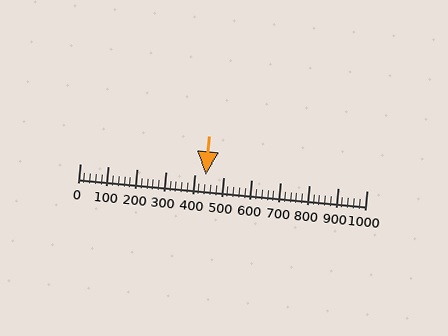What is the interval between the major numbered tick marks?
The major tick marks are spaced 100 units apart.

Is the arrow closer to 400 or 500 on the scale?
The arrow is closer to 400.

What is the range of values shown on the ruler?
The ruler shows values from 0 to 1000.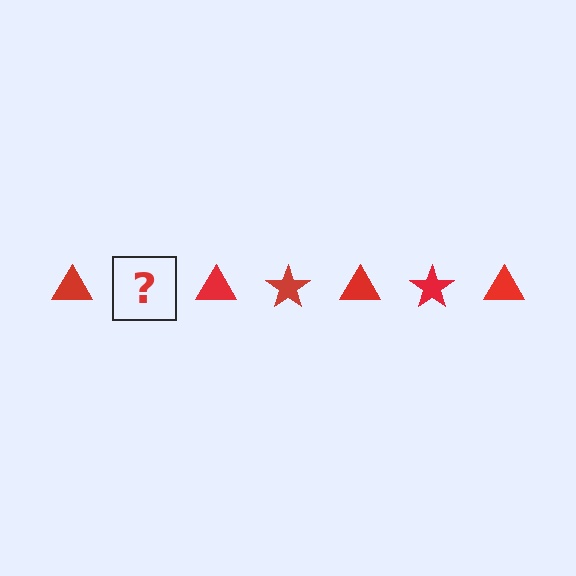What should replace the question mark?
The question mark should be replaced with a red star.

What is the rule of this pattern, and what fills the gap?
The rule is that the pattern cycles through triangle, star shapes in red. The gap should be filled with a red star.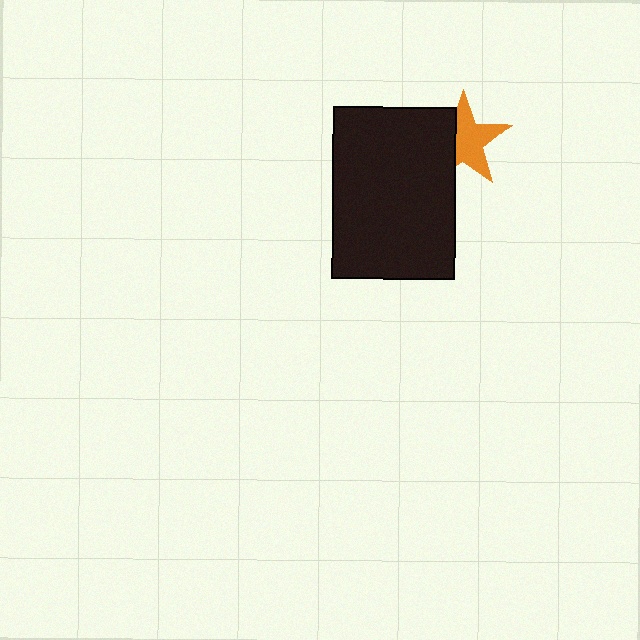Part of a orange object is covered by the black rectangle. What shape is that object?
It is a star.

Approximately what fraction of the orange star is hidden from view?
Roughly 37% of the orange star is hidden behind the black rectangle.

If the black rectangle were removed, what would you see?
You would see the complete orange star.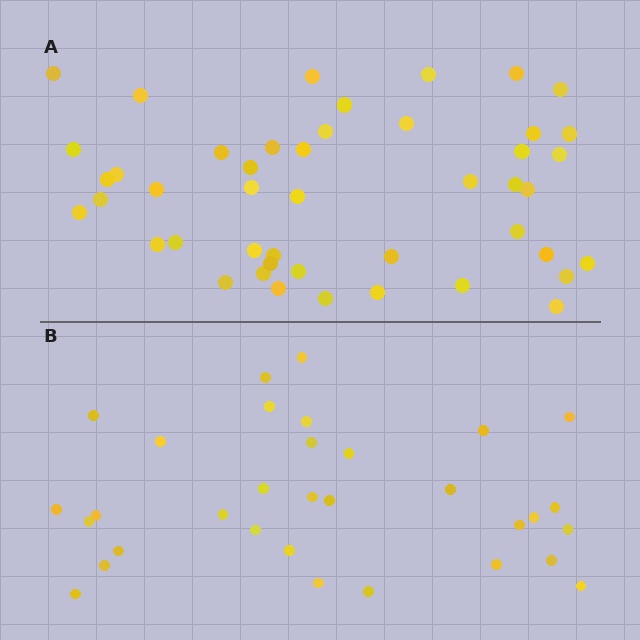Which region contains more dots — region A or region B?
Region A (the top region) has more dots.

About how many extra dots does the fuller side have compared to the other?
Region A has approximately 15 more dots than region B.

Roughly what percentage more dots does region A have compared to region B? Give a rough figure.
About 45% more.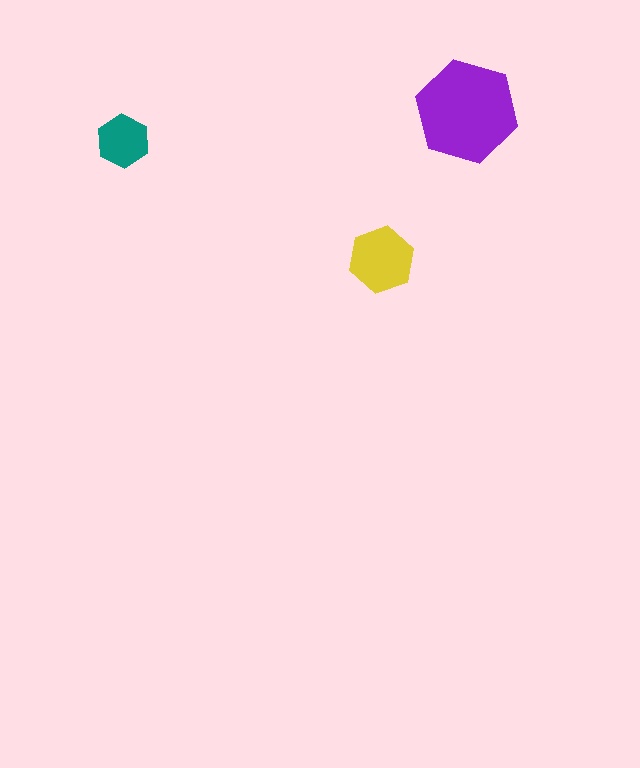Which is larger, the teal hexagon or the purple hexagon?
The purple one.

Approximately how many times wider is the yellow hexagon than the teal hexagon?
About 1.5 times wider.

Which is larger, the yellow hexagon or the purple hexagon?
The purple one.